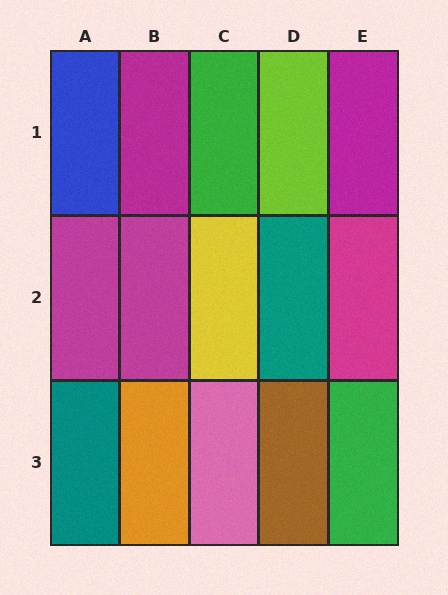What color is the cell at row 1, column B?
Magenta.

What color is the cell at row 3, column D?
Brown.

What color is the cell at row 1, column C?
Green.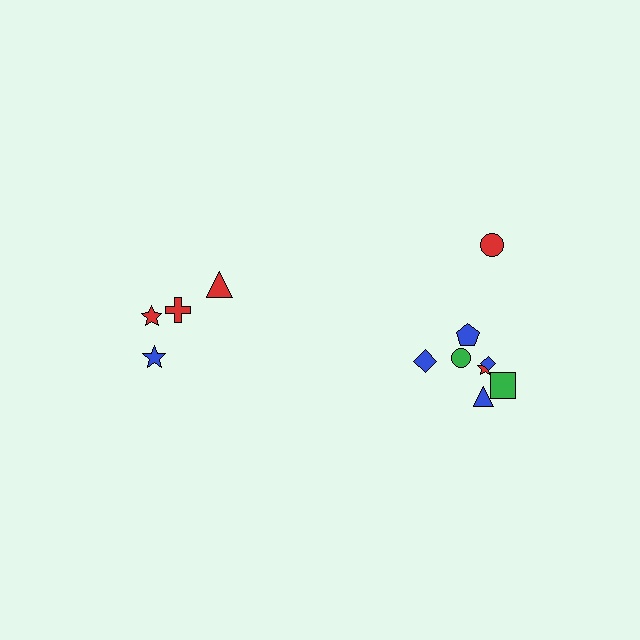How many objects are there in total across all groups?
There are 12 objects.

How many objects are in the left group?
There are 4 objects.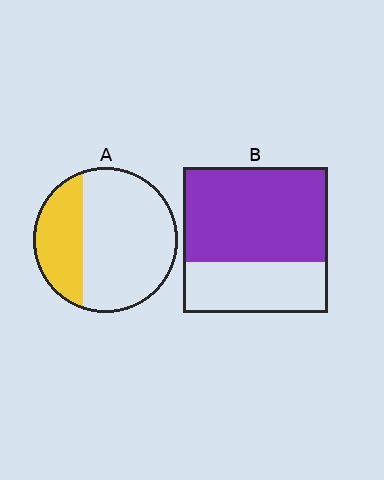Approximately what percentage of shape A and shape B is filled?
A is approximately 30% and B is approximately 65%.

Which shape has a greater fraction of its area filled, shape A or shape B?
Shape B.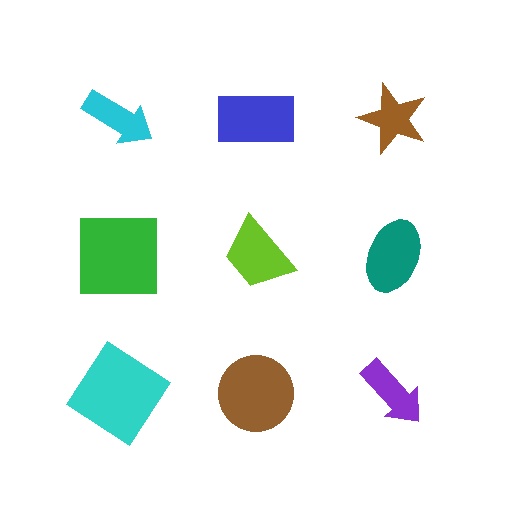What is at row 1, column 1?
A cyan arrow.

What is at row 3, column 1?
A cyan diamond.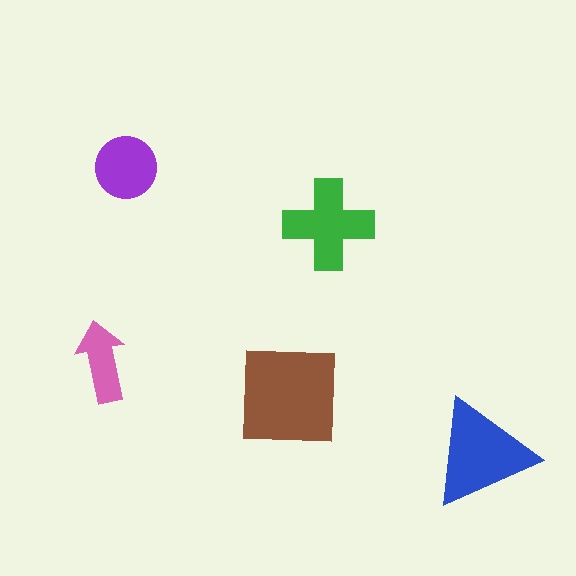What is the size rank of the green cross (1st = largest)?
3rd.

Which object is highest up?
The purple circle is topmost.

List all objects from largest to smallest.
The brown square, the blue triangle, the green cross, the purple circle, the pink arrow.